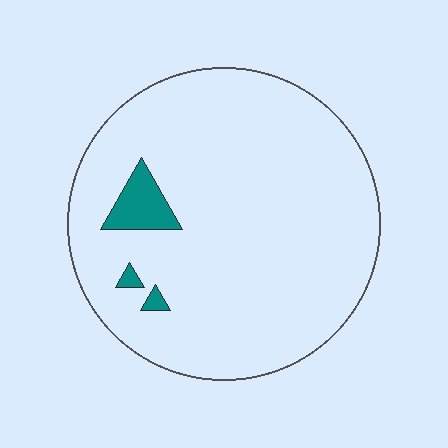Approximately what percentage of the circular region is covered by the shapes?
Approximately 5%.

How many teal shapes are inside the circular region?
3.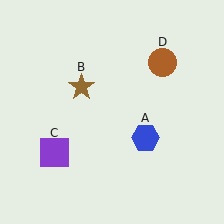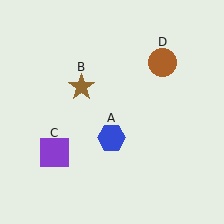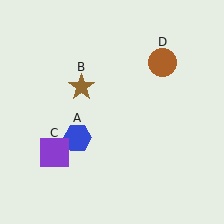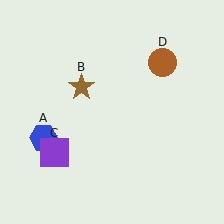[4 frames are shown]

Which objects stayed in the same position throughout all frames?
Brown star (object B) and purple square (object C) and brown circle (object D) remained stationary.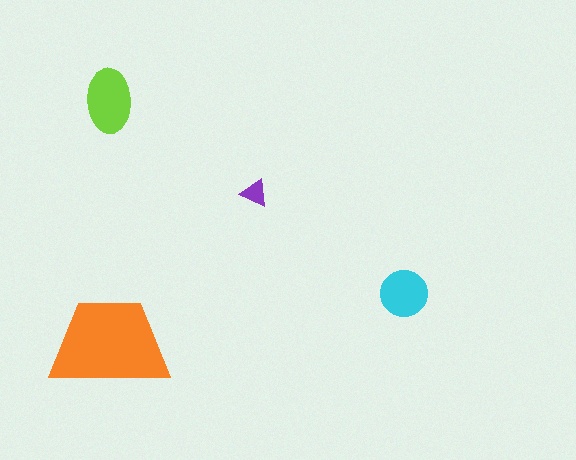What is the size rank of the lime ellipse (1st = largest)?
2nd.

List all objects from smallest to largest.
The purple triangle, the cyan circle, the lime ellipse, the orange trapezoid.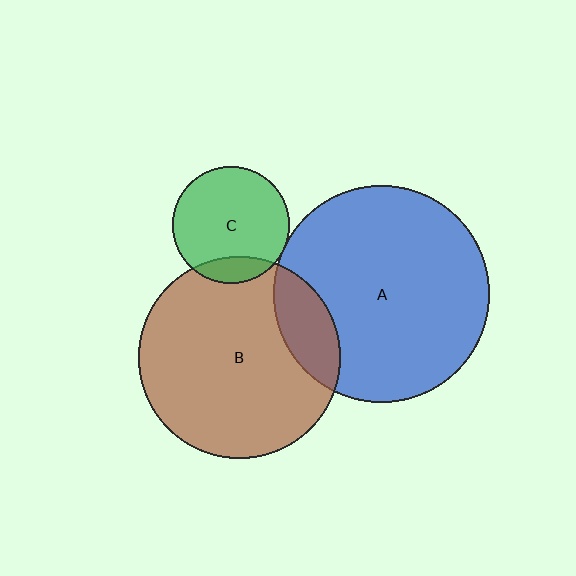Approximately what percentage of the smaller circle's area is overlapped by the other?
Approximately 15%.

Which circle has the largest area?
Circle A (blue).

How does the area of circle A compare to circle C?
Approximately 3.4 times.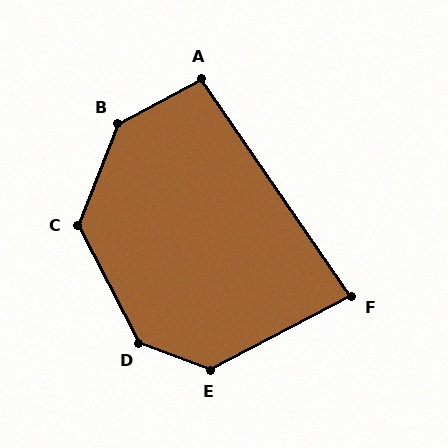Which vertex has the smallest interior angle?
F, at approximately 83 degrees.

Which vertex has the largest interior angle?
B, at approximately 139 degrees.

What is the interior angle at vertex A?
Approximately 97 degrees (obtuse).